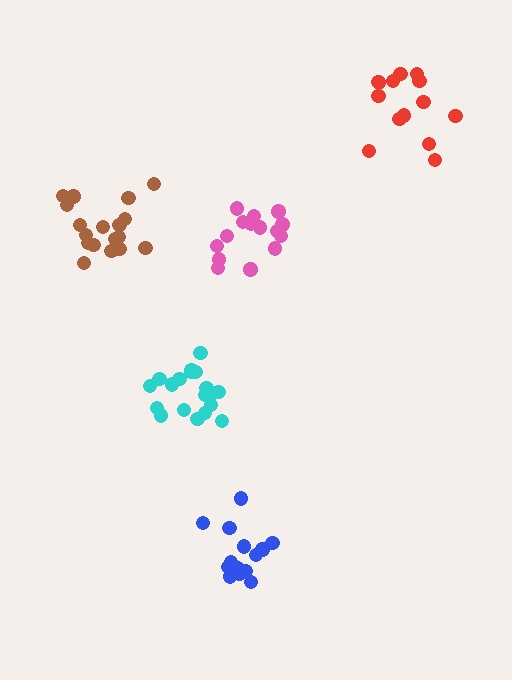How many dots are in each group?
Group 1: 15 dots, Group 2: 14 dots, Group 3: 14 dots, Group 4: 19 dots, Group 5: 18 dots (80 total).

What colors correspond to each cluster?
The clusters are colored: pink, red, blue, cyan, brown.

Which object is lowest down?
The blue cluster is bottommost.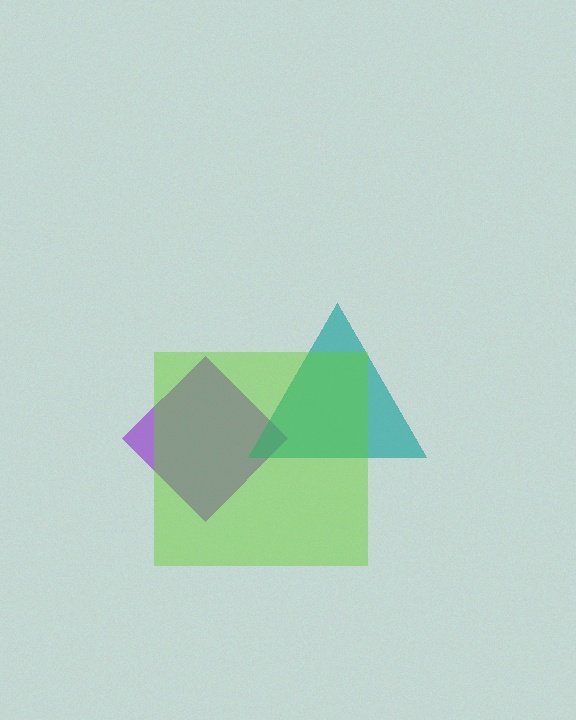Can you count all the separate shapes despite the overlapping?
Yes, there are 3 separate shapes.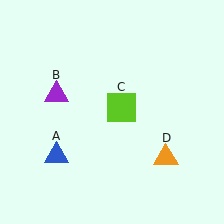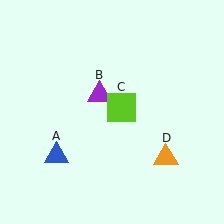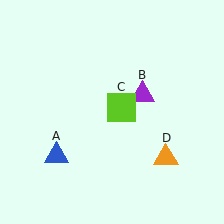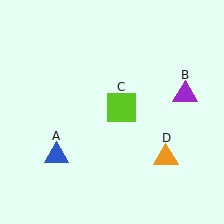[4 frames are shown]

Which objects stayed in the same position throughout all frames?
Blue triangle (object A) and lime square (object C) and orange triangle (object D) remained stationary.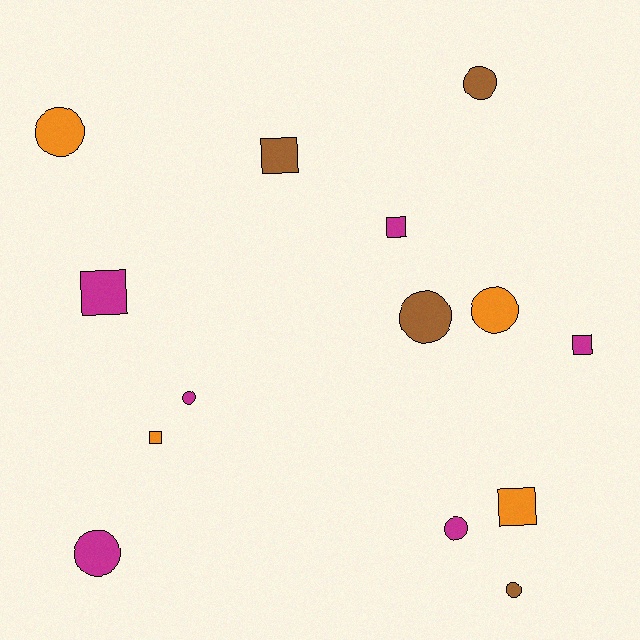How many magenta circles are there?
There are 3 magenta circles.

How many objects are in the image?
There are 14 objects.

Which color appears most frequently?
Magenta, with 6 objects.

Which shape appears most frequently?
Circle, with 8 objects.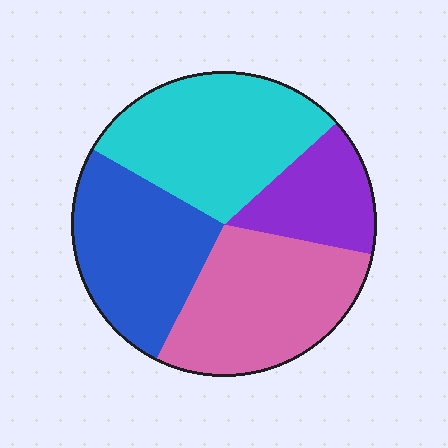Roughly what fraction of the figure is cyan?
Cyan takes up about one third (1/3) of the figure.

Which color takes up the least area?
Purple, at roughly 15%.